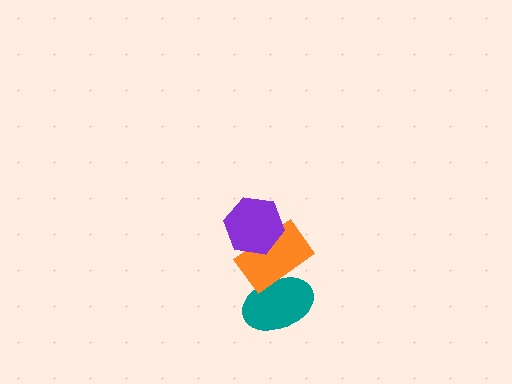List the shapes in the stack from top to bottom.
From top to bottom: the purple hexagon, the orange rectangle, the teal ellipse.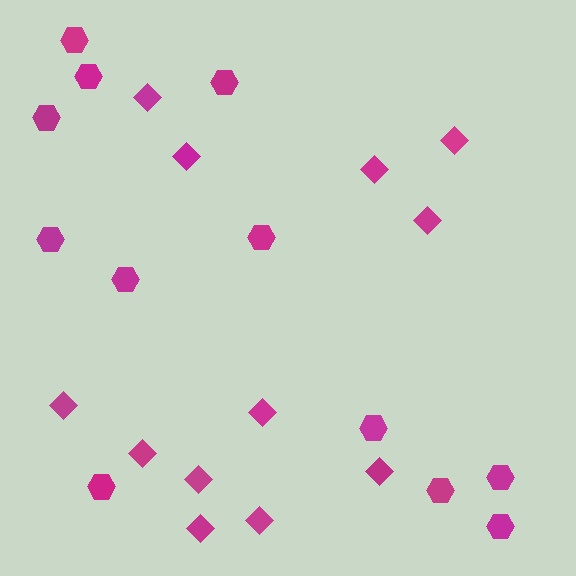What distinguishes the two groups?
There are 2 groups: one group of diamonds (12) and one group of hexagons (12).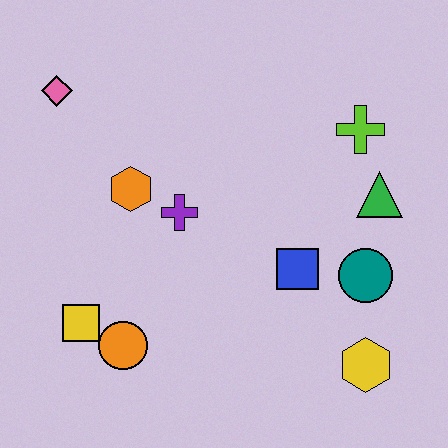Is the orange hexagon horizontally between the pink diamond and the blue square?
Yes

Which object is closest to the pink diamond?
The orange hexagon is closest to the pink diamond.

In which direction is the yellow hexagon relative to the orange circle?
The yellow hexagon is to the right of the orange circle.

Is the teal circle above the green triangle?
No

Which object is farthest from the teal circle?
The pink diamond is farthest from the teal circle.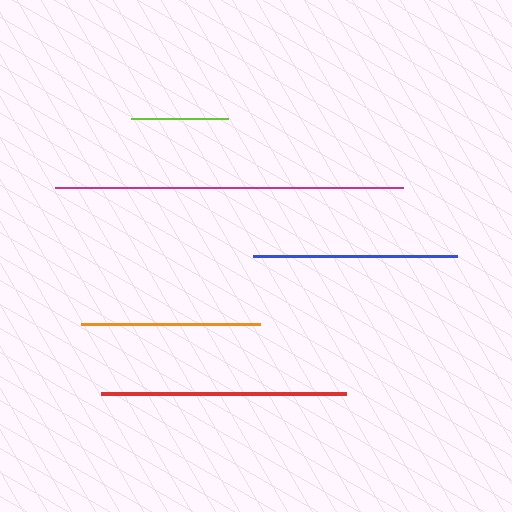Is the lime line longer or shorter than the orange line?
The orange line is longer than the lime line.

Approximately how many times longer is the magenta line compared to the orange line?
The magenta line is approximately 1.9 times the length of the orange line.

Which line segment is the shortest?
The lime line is the shortest at approximately 98 pixels.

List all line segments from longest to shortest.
From longest to shortest: magenta, red, blue, orange, lime.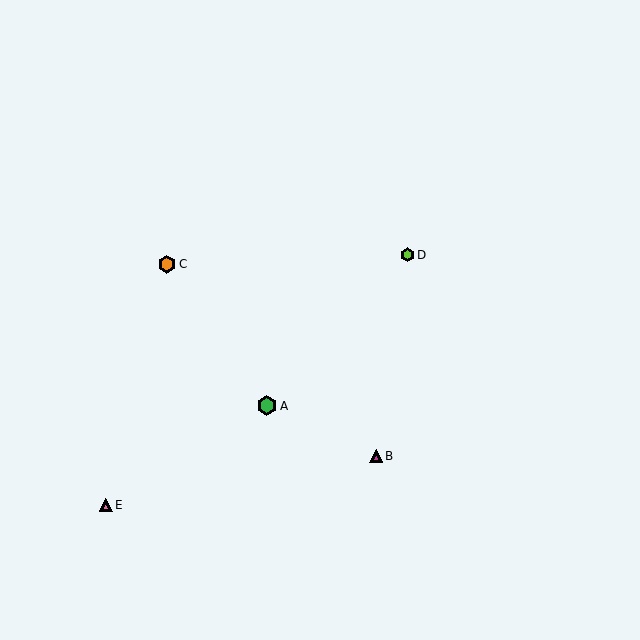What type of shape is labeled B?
Shape B is a magenta triangle.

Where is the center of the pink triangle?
The center of the pink triangle is at (106, 505).